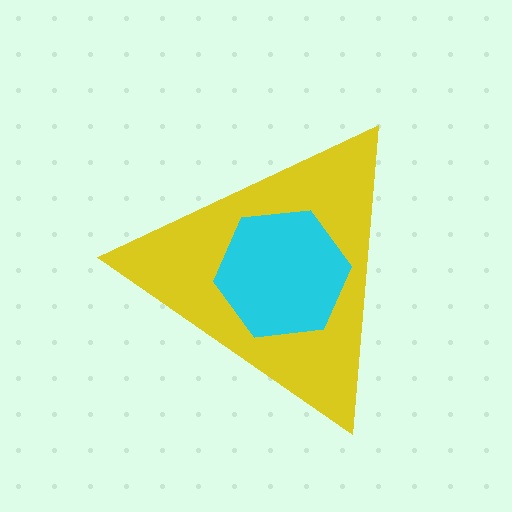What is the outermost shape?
The yellow triangle.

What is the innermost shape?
The cyan hexagon.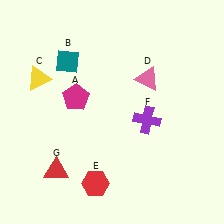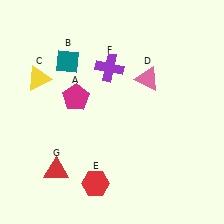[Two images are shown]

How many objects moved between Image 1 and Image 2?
1 object moved between the two images.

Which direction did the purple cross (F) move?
The purple cross (F) moved up.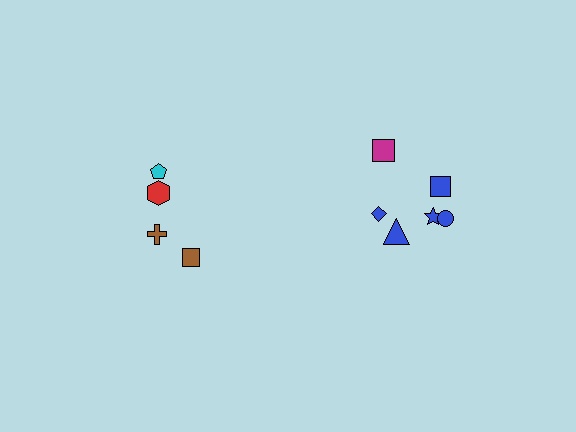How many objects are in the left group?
There are 4 objects.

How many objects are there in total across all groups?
There are 10 objects.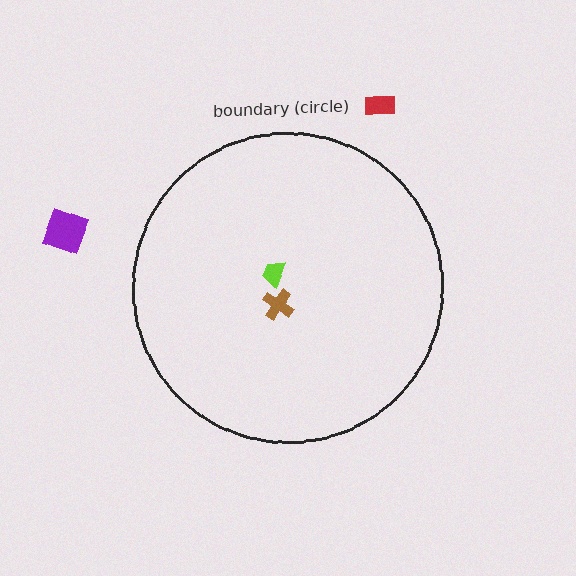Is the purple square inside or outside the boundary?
Outside.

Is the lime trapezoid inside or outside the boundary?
Inside.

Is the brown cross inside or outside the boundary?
Inside.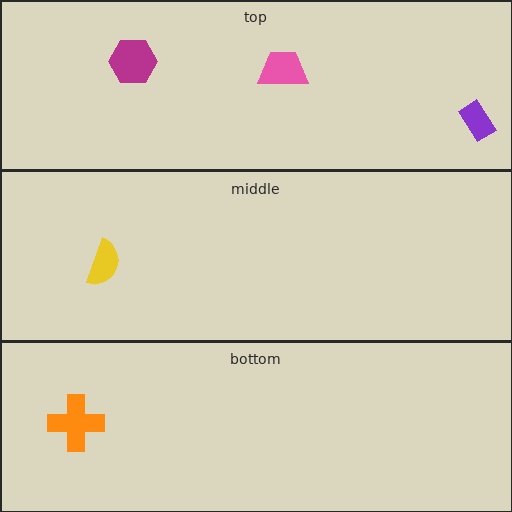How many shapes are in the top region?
3.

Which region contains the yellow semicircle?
The middle region.